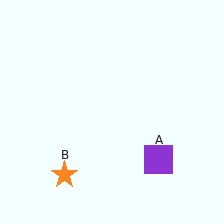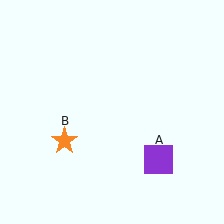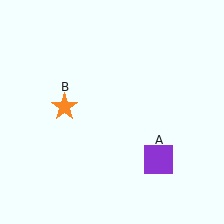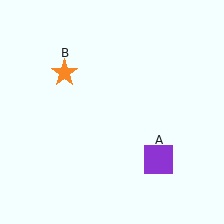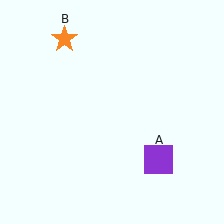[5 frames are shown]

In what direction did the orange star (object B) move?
The orange star (object B) moved up.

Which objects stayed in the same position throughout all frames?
Purple square (object A) remained stationary.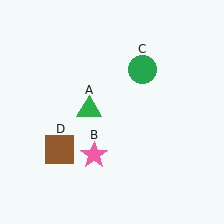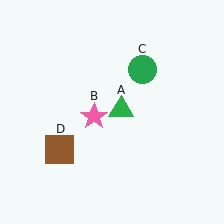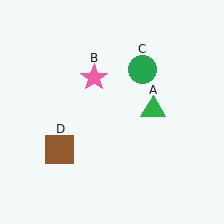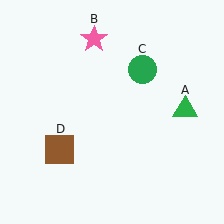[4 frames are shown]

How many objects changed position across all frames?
2 objects changed position: green triangle (object A), pink star (object B).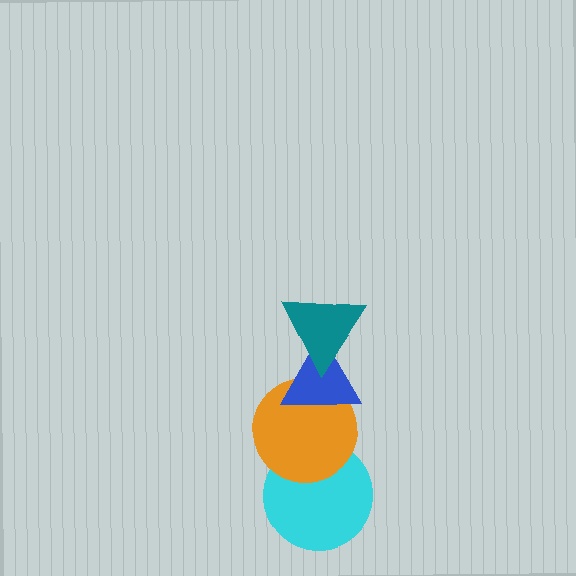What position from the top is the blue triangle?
The blue triangle is 2nd from the top.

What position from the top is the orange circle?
The orange circle is 3rd from the top.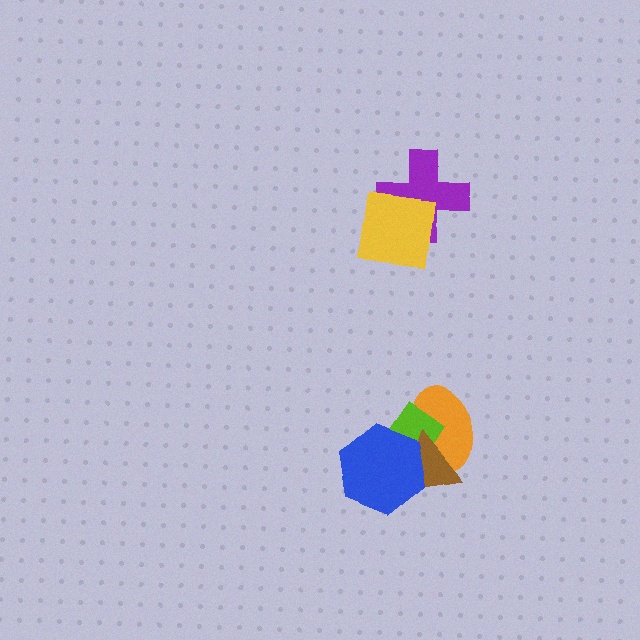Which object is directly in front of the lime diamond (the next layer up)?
The brown triangle is directly in front of the lime diamond.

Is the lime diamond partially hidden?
Yes, it is partially covered by another shape.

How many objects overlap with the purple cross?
1 object overlaps with the purple cross.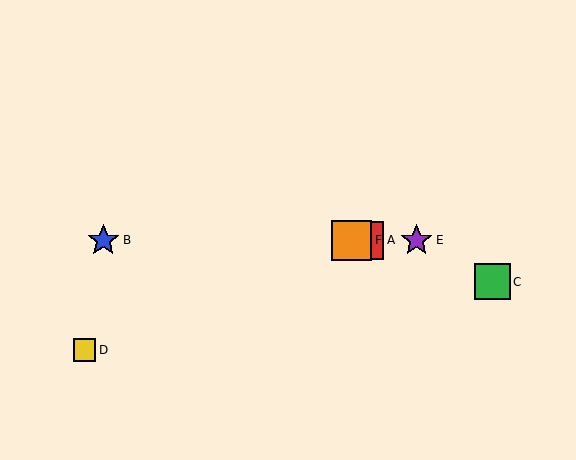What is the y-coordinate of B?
Object B is at y≈240.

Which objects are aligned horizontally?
Objects A, B, E, F are aligned horizontally.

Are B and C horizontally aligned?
No, B is at y≈240 and C is at y≈282.